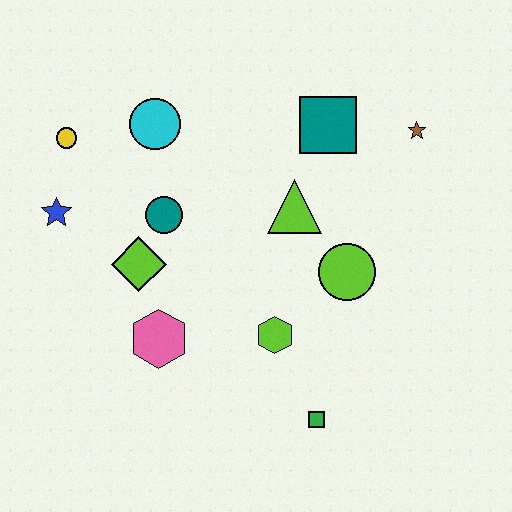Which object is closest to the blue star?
The yellow circle is closest to the blue star.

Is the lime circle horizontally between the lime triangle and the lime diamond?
No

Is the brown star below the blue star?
No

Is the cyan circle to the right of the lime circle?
No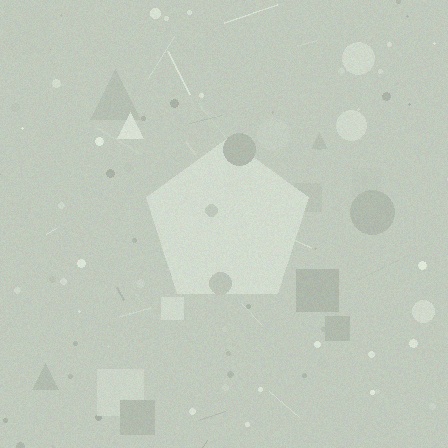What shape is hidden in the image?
A pentagon is hidden in the image.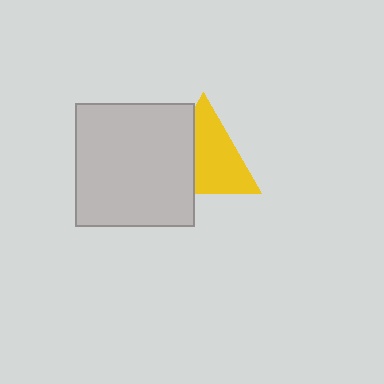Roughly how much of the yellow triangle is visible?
About half of it is visible (roughly 63%).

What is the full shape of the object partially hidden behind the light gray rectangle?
The partially hidden object is a yellow triangle.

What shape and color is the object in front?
The object in front is a light gray rectangle.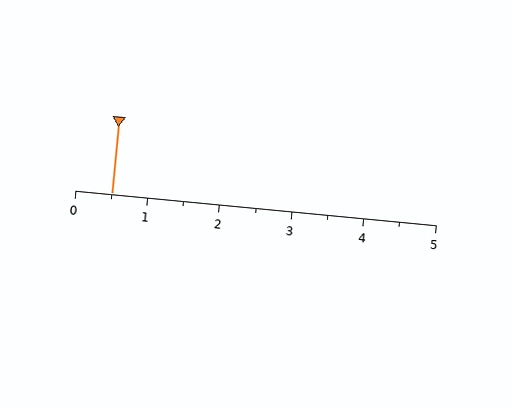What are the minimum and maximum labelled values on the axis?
The axis runs from 0 to 5.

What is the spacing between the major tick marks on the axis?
The major ticks are spaced 1 apart.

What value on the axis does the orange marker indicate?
The marker indicates approximately 0.5.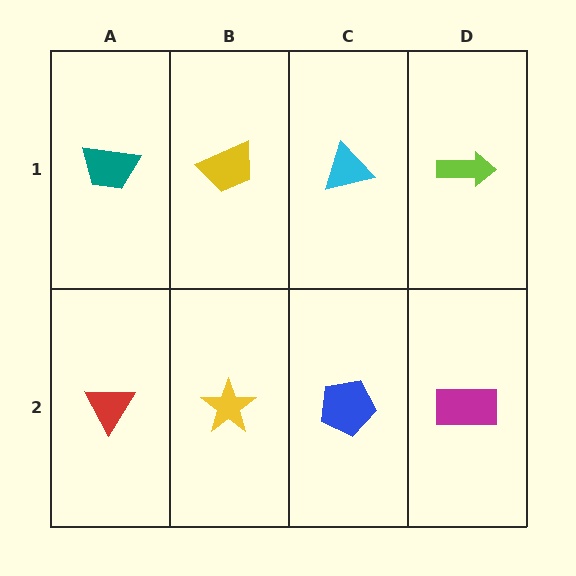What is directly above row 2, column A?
A teal trapezoid.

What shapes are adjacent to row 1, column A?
A red triangle (row 2, column A), a yellow trapezoid (row 1, column B).